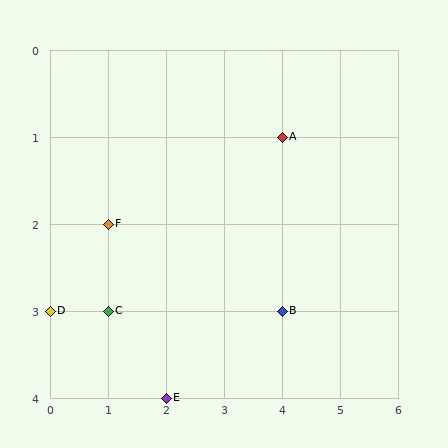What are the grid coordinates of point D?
Point D is at grid coordinates (0, 3).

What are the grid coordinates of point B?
Point B is at grid coordinates (4, 3).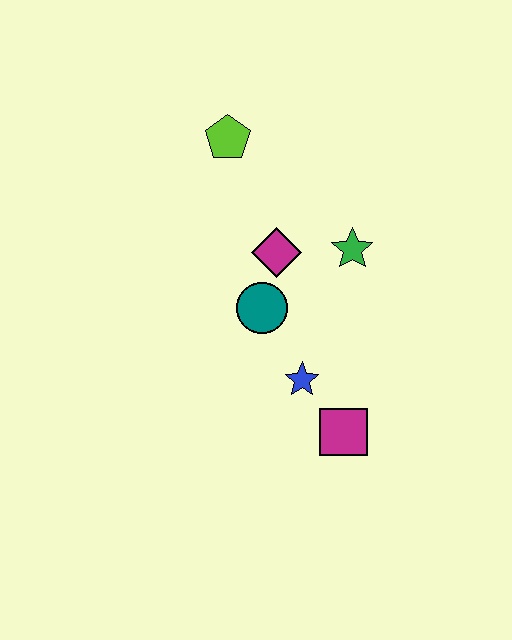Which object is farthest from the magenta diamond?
The magenta square is farthest from the magenta diamond.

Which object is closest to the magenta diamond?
The teal circle is closest to the magenta diamond.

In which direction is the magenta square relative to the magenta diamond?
The magenta square is below the magenta diamond.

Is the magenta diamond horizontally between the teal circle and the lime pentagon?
No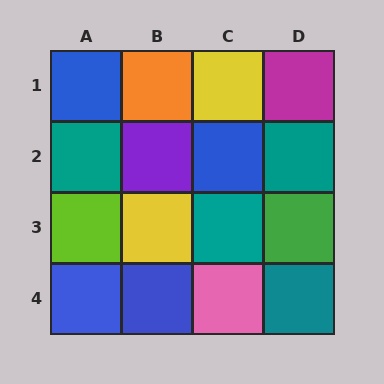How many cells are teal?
4 cells are teal.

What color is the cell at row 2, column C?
Blue.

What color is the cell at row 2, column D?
Teal.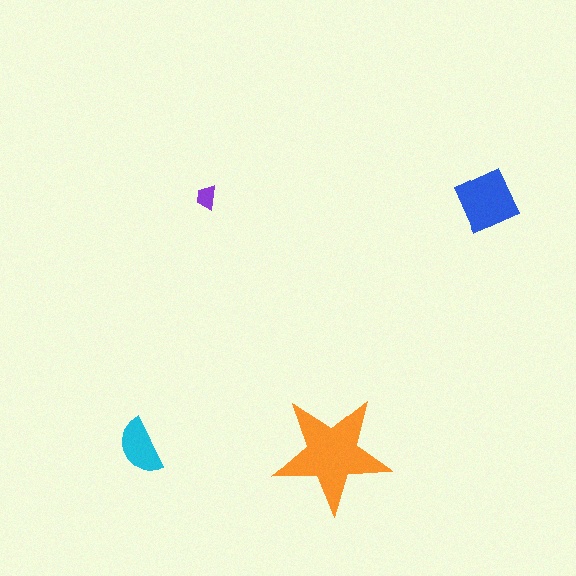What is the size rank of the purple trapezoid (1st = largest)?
4th.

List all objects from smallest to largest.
The purple trapezoid, the cyan semicircle, the blue diamond, the orange star.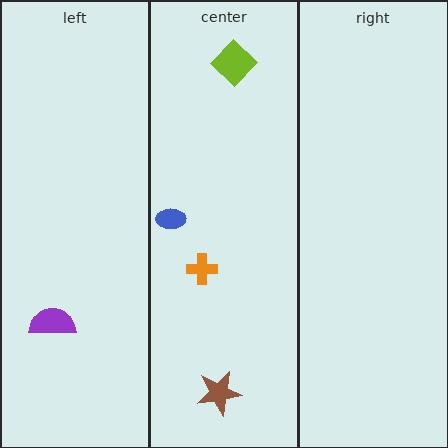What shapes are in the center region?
The brown star, the blue ellipse, the orange cross, the lime diamond.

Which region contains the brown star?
The center region.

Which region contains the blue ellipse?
The center region.